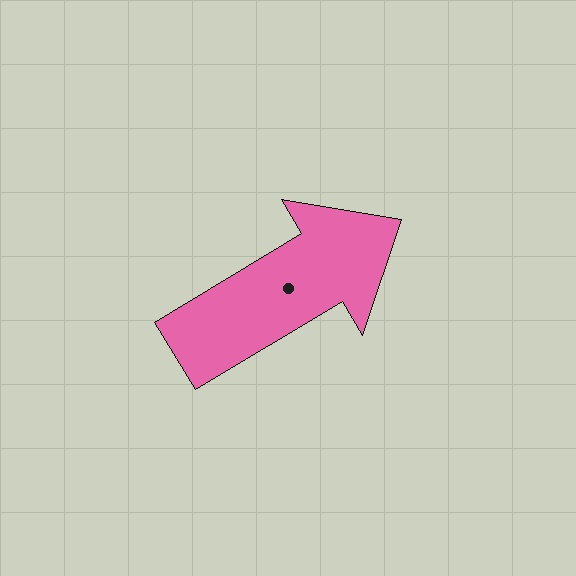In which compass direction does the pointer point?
Northeast.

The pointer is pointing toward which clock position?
Roughly 2 o'clock.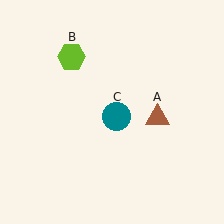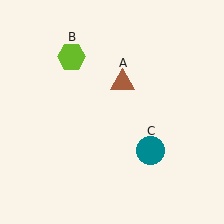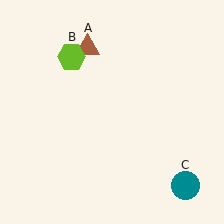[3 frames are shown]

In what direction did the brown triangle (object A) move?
The brown triangle (object A) moved up and to the left.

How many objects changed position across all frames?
2 objects changed position: brown triangle (object A), teal circle (object C).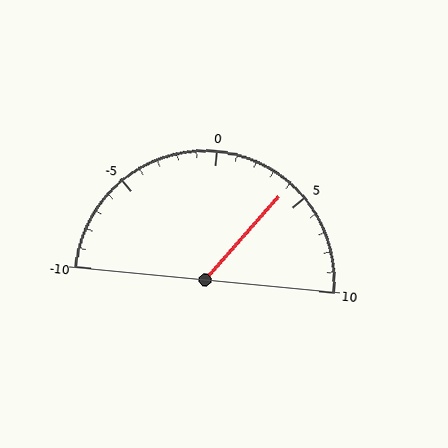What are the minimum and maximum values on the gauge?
The gauge ranges from -10 to 10.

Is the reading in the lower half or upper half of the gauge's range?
The reading is in the upper half of the range (-10 to 10).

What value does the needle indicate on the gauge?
The needle indicates approximately 4.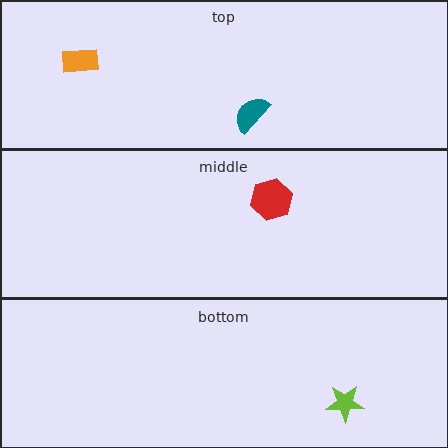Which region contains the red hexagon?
The middle region.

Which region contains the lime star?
The bottom region.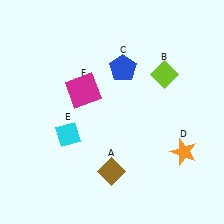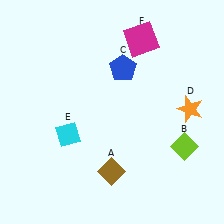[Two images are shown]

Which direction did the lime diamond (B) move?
The lime diamond (B) moved down.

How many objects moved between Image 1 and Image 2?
3 objects moved between the two images.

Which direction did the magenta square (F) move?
The magenta square (F) moved right.